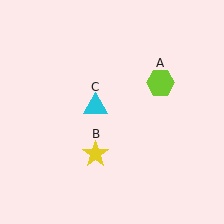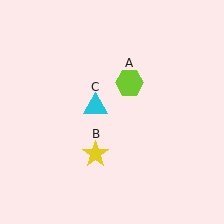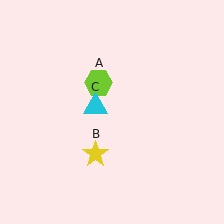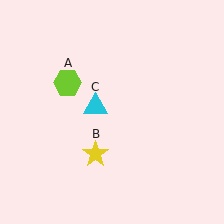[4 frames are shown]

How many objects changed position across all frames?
1 object changed position: lime hexagon (object A).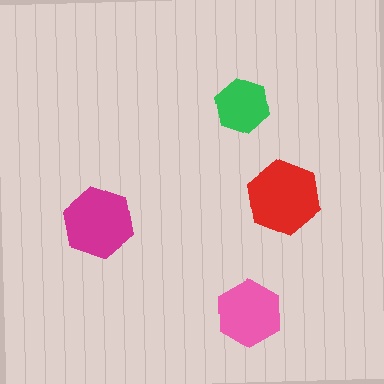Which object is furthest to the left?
The magenta hexagon is leftmost.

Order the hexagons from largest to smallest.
the red one, the magenta one, the pink one, the green one.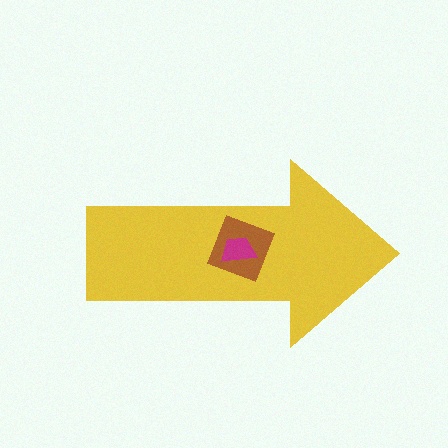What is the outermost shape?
The yellow arrow.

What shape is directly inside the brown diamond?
The magenta trapezoid.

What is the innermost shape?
The magenta trapezoid.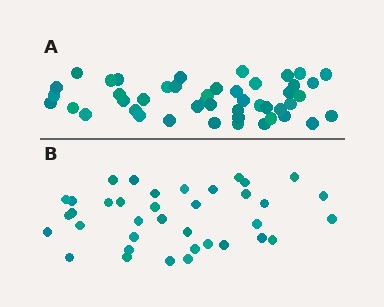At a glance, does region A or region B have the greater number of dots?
Region A (the top region) has more dots.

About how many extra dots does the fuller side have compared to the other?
Region A has roughly 8 or so more dots than region B.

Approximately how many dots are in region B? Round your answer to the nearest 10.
About 40 dots. (The exact count is 37, which rounds to 40.)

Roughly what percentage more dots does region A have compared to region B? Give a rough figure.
About 25% more.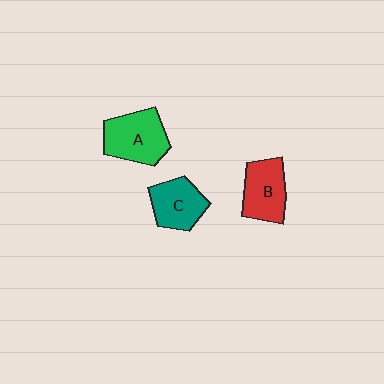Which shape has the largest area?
Shape A (green).